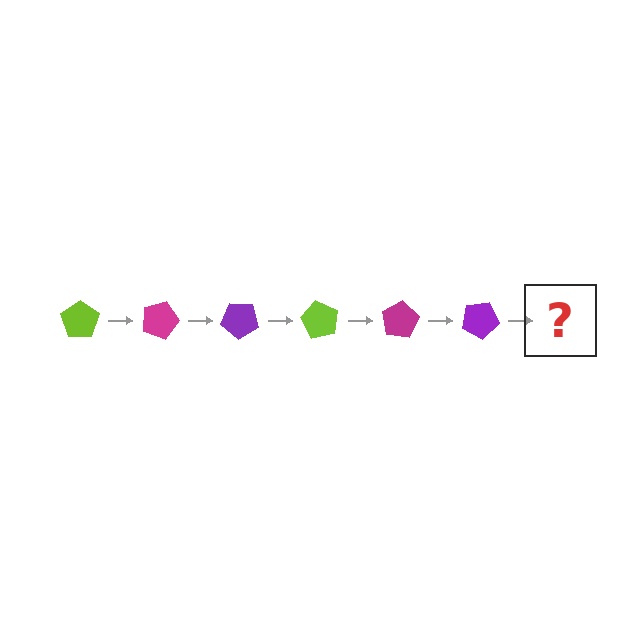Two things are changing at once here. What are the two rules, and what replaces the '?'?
The two rules are that it rotates 20 degrees each step and the color cycles through lime, magenta, and purple. The '?' should be a lime pentagon, rotated 120 degrees from the start.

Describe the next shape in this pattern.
It should be a lime pentagon, rotated 120 degrees from the start.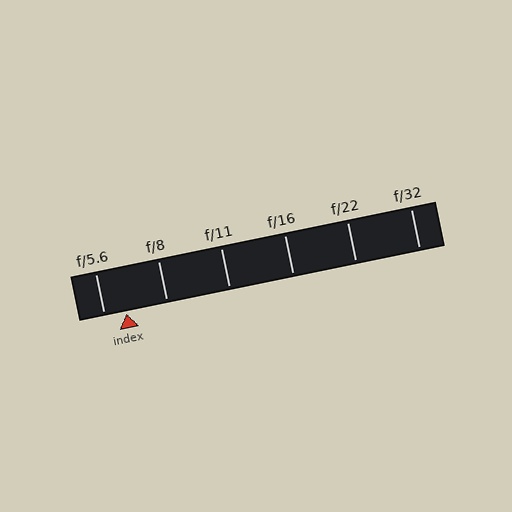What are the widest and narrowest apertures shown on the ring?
The widest aperture shown is f/5.6 and the narrowest is f/32.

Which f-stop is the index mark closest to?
The index mark is closest to f/5.6.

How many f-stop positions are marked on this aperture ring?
There are 6 f-stop positions marked.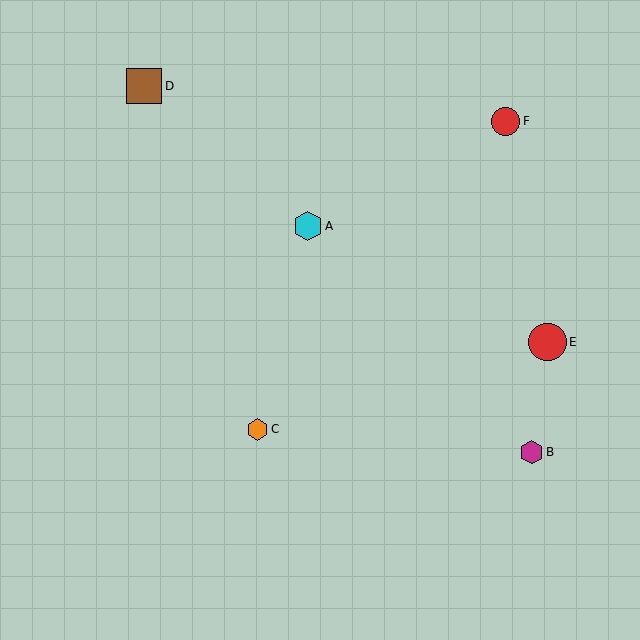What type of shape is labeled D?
Shape D is a brown square.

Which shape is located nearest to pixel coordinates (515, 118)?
The red circle (labeled F) at (506, 121) is nearest to that location.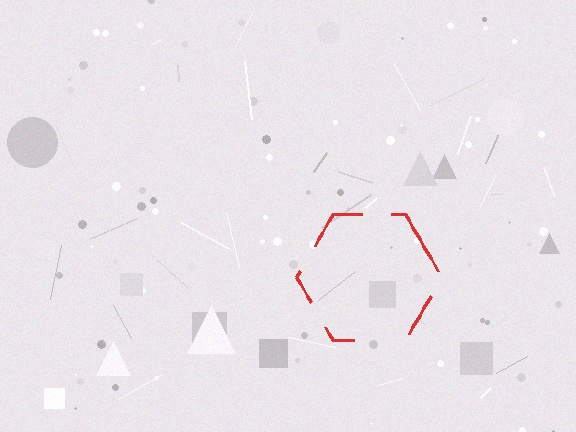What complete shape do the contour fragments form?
The contour fragments form a hexagon.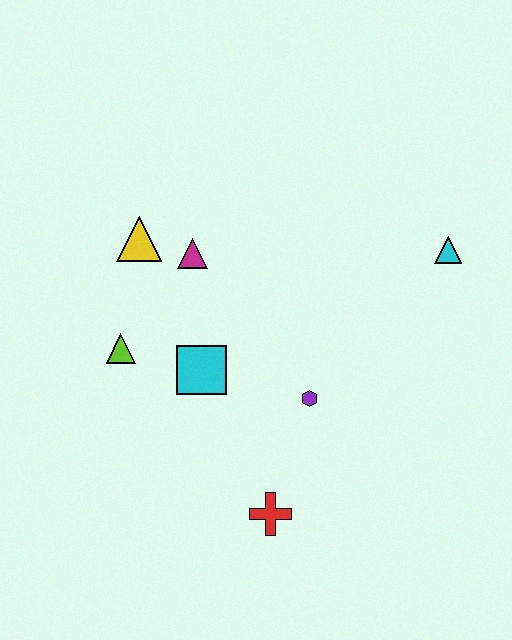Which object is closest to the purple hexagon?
The cyan square is closest to the purple hexagon.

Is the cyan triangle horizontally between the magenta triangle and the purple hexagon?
No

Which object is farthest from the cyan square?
The cyan triangle is farthest from the cyan square.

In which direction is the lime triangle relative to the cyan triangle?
The lime triangle is to the left of the cyan triangle.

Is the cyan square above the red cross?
Yes